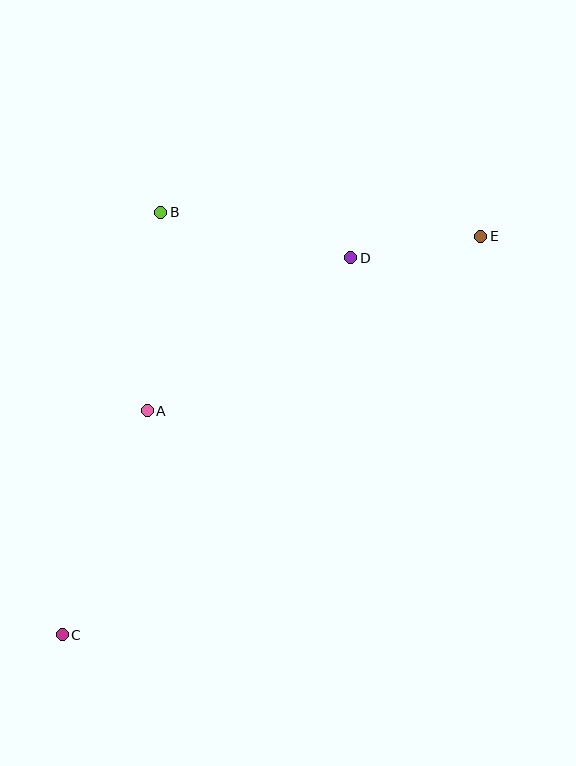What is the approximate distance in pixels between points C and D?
The distance between C and D is approximately 475 pixels.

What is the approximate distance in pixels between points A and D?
The distance between A and D is approximately 255 pixels.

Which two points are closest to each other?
Points D and E are closest to each other.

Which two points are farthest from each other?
Points C and E are farthest from each other.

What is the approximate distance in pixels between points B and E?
The distance between B and E is approximately 321 pixels.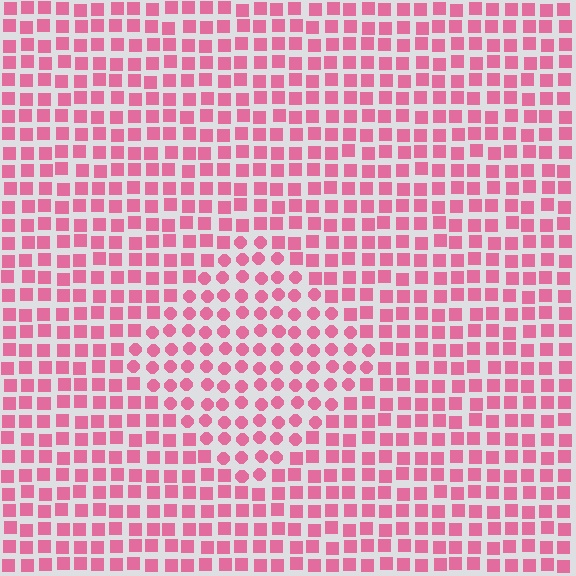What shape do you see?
I see a diamond.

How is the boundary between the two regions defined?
The boundary is defined by a change in element shape: circles inside vs. squares outside. All elements share the same color and spacing.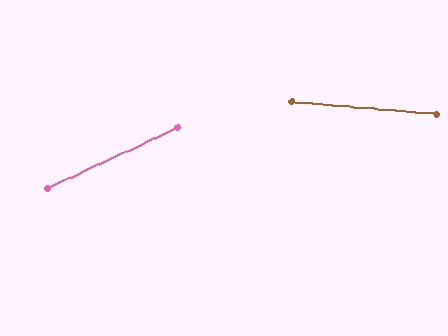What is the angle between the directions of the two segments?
Approximately 30 degrees.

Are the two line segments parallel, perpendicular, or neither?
Neither parallel nor perpendicular — they differ by about 30°.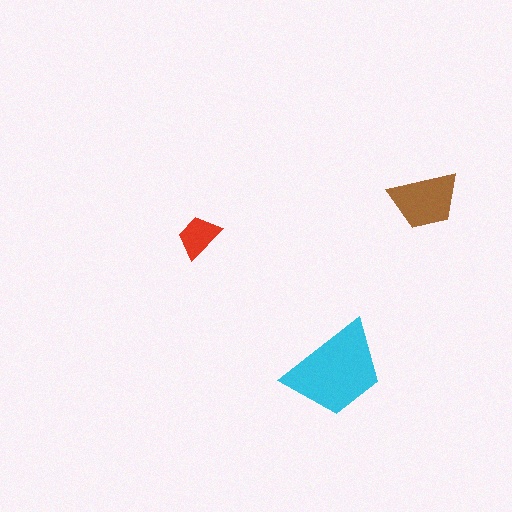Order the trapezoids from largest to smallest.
the cyan one, the brown one, the red one.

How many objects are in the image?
There are 3 objects in the image.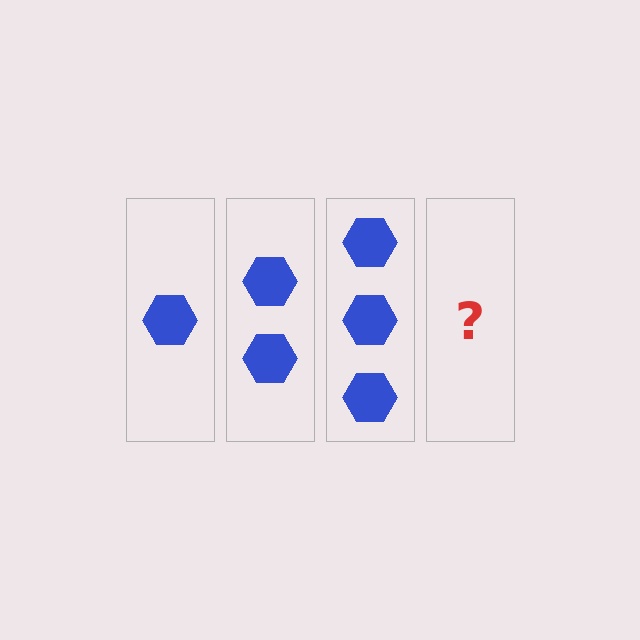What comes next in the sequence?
The next element should be 4 hexagons.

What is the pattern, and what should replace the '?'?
The pattern is that each step adds one more hexagon. The '?' should be 4 hexagons.